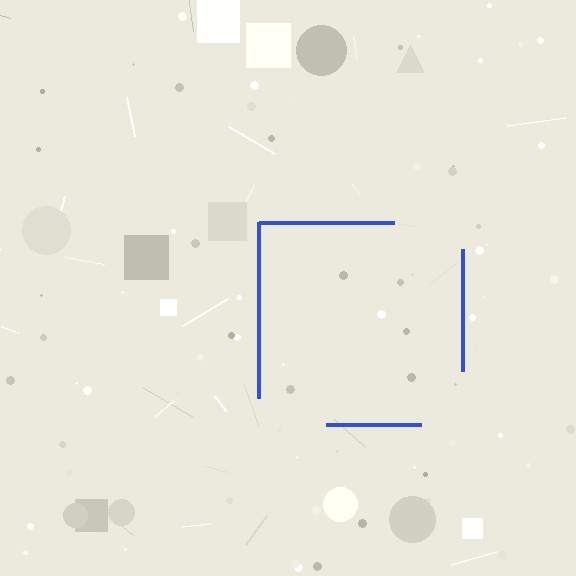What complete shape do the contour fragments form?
The contour fragments form a square.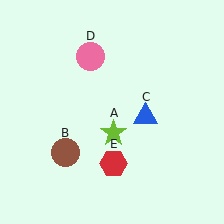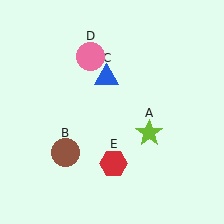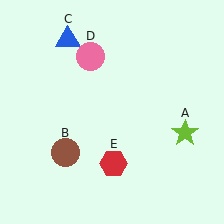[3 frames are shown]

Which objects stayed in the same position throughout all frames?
Brown circle (object B) and pink circle (object D) and red hexagon (object E) remained stationary.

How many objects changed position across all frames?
2 objects changed position: lime star (object A), blue triangle (object C).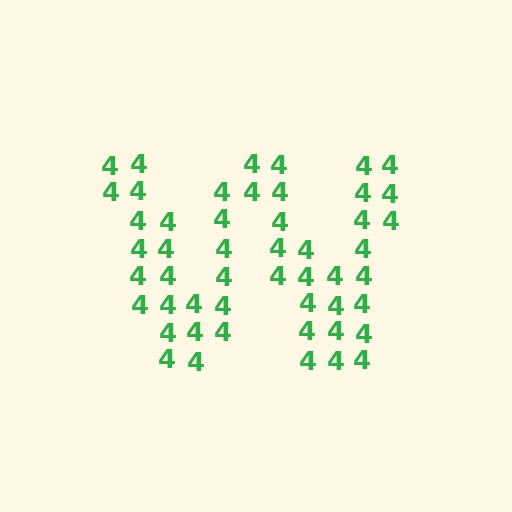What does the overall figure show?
The overall figure shows the letter W.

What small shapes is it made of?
It is made of small digit 4's.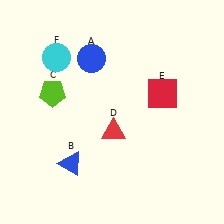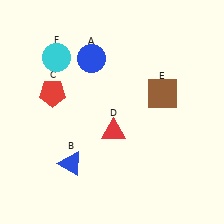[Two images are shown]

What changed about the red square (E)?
In Image 1, E is red. In Image 2, it changed to brown.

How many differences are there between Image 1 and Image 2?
There are 2 differences between the two images.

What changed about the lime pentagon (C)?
In Image 1, C is lime. In Image 2, it changed to red.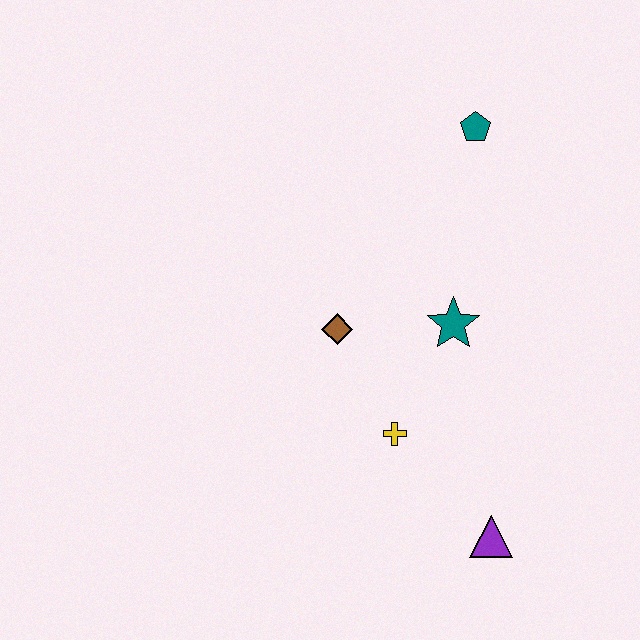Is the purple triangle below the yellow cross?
Yes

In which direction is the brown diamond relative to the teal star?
The brown diamond is to the left of the teal star.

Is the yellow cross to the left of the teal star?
Yes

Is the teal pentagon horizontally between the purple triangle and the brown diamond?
Yes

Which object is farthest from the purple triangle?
The teal pentagon is farthest from the purple triangle.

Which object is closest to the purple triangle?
The yellow cross is closest to the purple triangle.